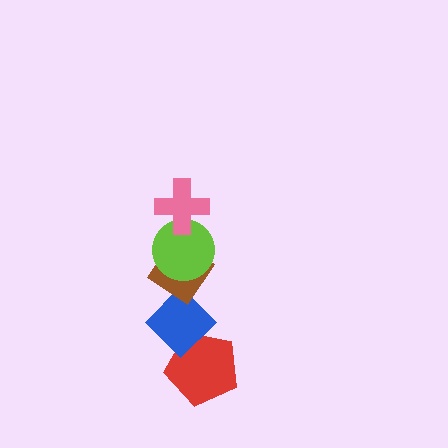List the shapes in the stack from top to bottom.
From top to bottom: the pink cross, the lime circle, the brown diamond, the blue diamond, the red pentagon.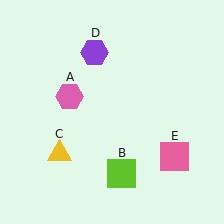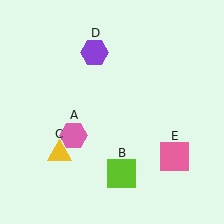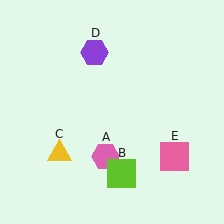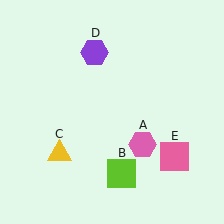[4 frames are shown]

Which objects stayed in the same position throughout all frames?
Lime square (object B) and yellow triangle (object C) and purple hexagon (object D) and pink square (object E) remained stationary.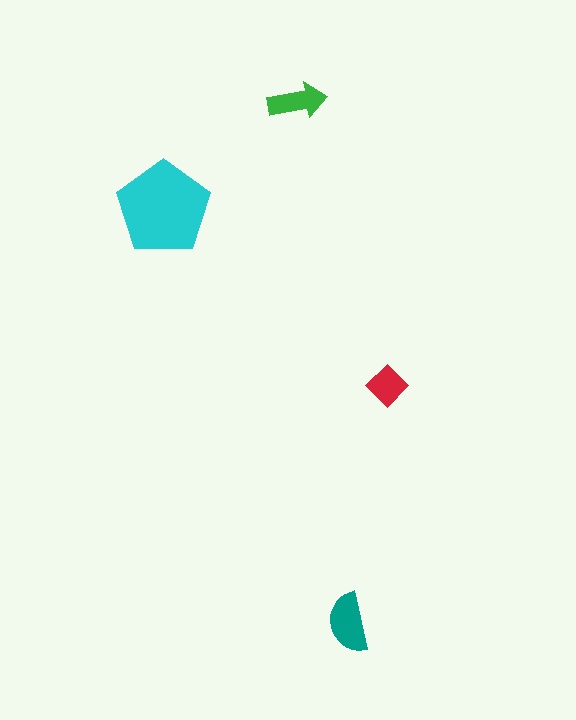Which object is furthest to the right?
The red diamond is rightmost.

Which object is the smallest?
The red diamond.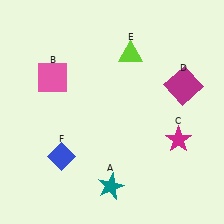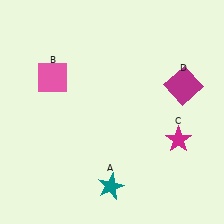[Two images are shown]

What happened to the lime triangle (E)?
The lime triangle (E) was removed in Image 2. It was in the top-right area of Image 1.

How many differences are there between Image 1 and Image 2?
There are 2 differences between the two images.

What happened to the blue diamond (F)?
The blue diamond (F) was removed in Image 2. It was in the bottom-left area of Image 1.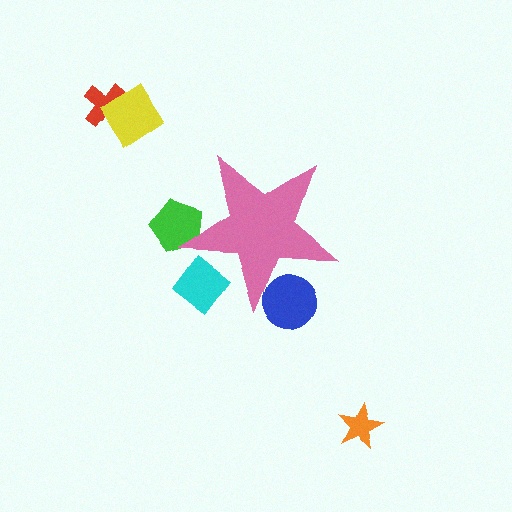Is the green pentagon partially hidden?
Yes, the green pentagon is partially hidden behind the pink star.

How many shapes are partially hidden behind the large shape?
3 shapes are partially hidden.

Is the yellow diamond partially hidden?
No, the yellow diamond is fully visible.